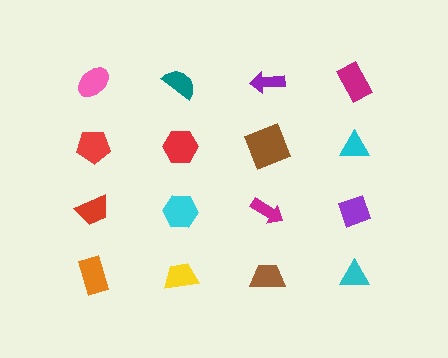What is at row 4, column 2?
A yellow trapezoid.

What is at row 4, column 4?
A cyan triangle.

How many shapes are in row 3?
4 shapes.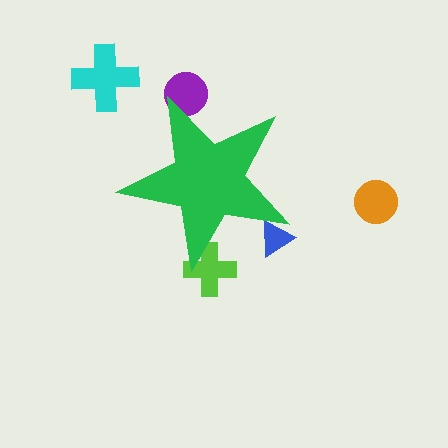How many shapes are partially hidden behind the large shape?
3 shapes are partially hidden.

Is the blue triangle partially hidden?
Yes, the blue triangle is partially hidden behind the green star.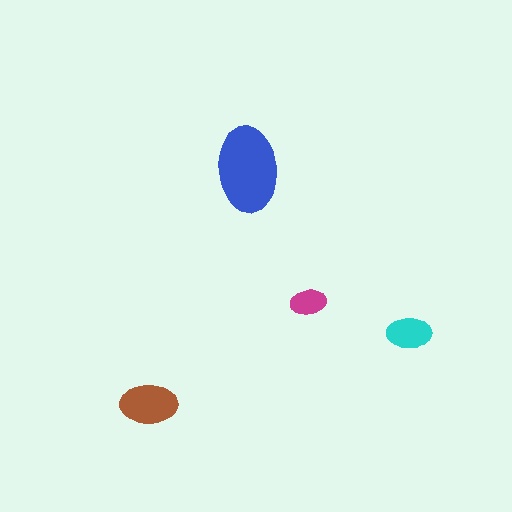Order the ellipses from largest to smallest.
the blue one, the brown one, the cyan one, the magenta one.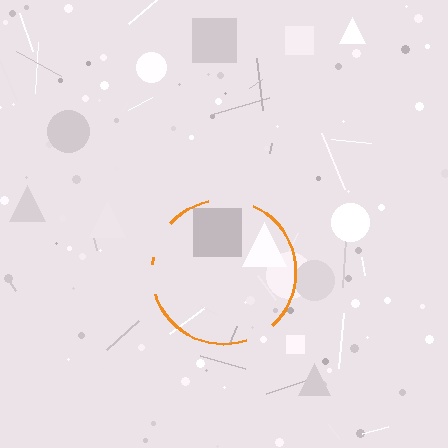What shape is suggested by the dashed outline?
The dashed outline suggests a circle.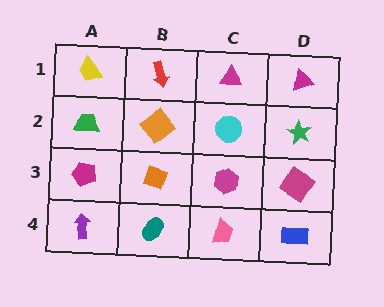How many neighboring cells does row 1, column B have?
3.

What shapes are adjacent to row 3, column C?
A cyan circle (row 2, column C), a pink trapezoid (row 4, column C), an orange diamond (row 3, column B), a magenta diamond (row 3, column D).